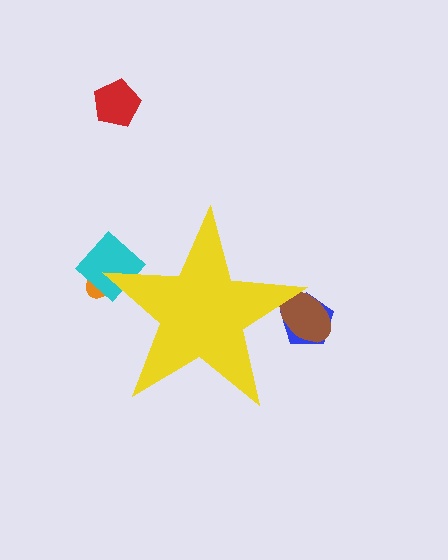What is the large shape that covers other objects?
A yellow star.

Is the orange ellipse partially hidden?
Yes, the orange ellipse is partially hidden behind the yellow star.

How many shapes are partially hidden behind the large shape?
4 shapes are partially hidden.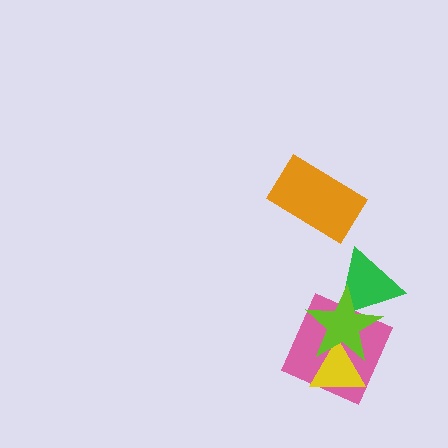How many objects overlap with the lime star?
3 objects overlap with the lime star.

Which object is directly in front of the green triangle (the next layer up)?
The pink square is directly in front of the green triangle.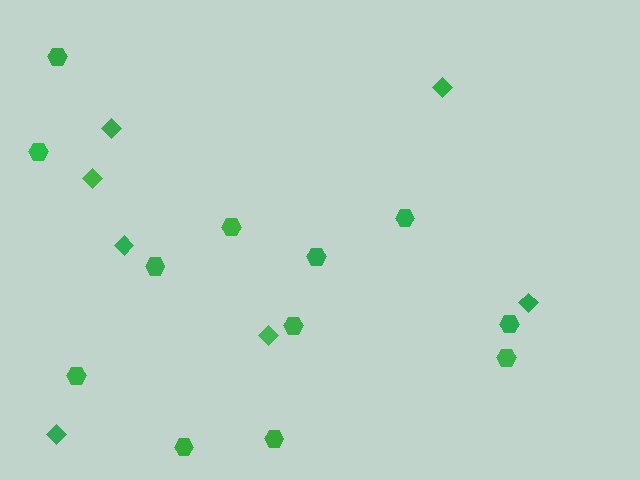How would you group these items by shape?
There are 2 groups: one group of hexagons (12) and one group of diamonds (7).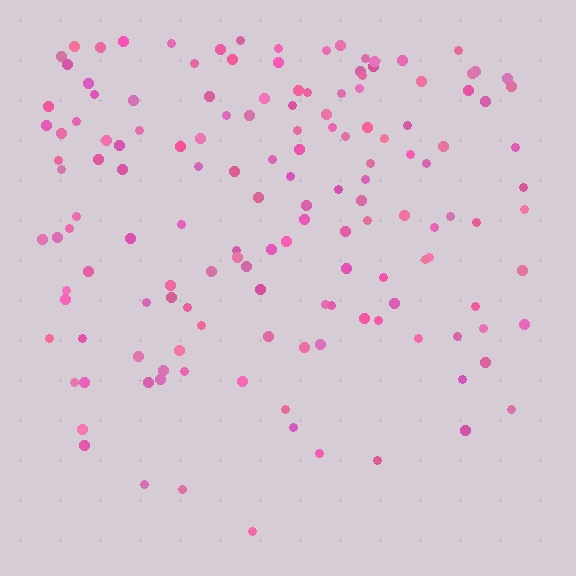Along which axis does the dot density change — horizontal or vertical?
Vertical.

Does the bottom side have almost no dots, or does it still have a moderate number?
Still a moderate number, just noticeably fewer than the top.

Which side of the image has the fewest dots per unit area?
The bottom.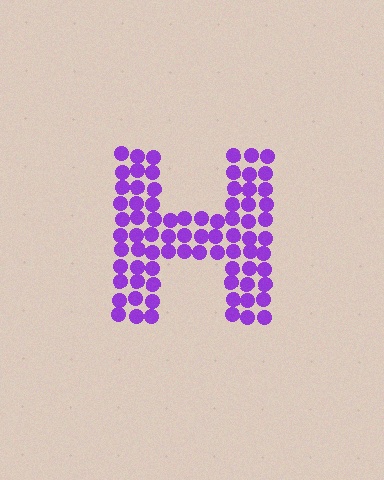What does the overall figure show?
The overall figure shows the letter H.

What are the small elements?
The small elements are circles.